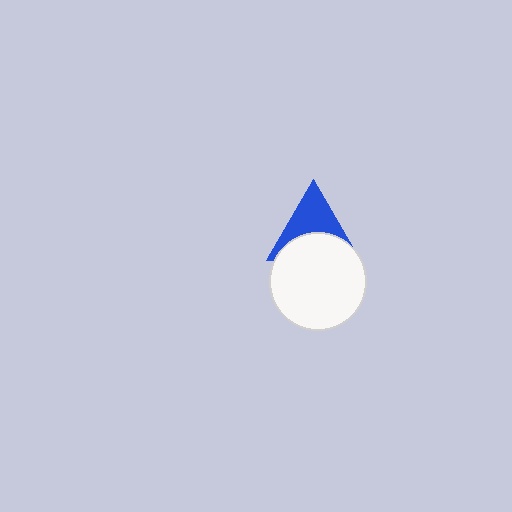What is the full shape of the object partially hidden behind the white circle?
The partially hidden object is a blue triangle.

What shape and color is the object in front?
The object in front is a white circle.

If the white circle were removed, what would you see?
You would see the complete blue triangle.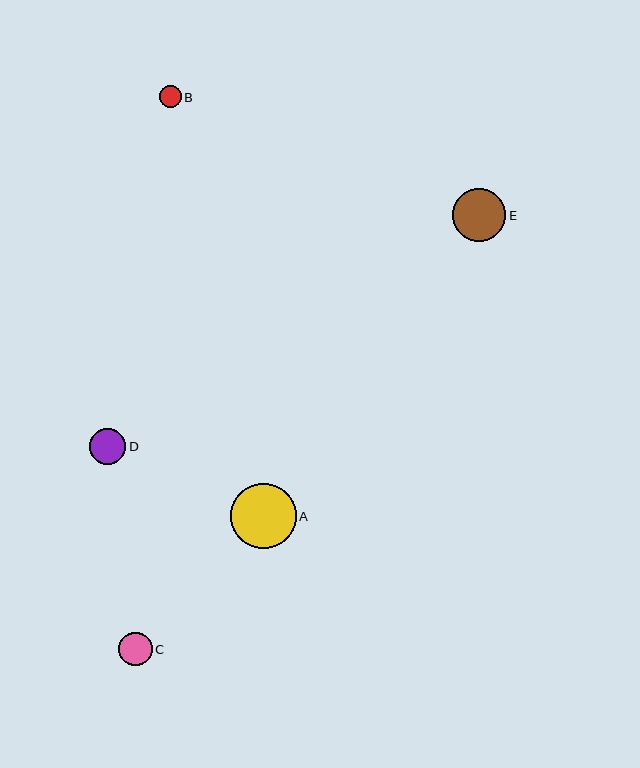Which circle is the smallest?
Circle B is the smallest with a size of approximately 22 pixels.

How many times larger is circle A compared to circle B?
Circle A is approximately 3.0 times the size of circle B.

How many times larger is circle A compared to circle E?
Circle A is approximately 1.2 times the size of circle E.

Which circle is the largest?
Circle A is the largest with a size of approximately 65 pixels.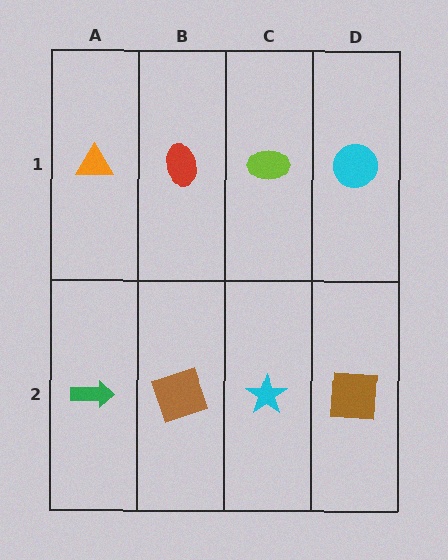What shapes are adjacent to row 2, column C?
A lime ellipse (row 1, column C), a brown square (row 2, column B), a brown square (row 2, column D).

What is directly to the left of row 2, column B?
A green arrow.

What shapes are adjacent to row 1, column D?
A brown square (row 2, column D), a lime ellipse (row 1, column C).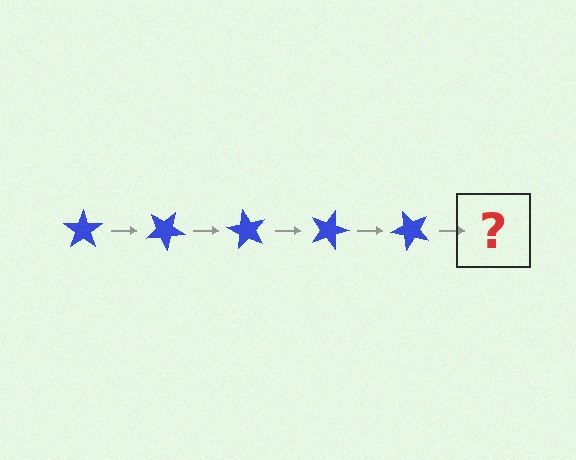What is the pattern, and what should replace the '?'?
The pattern is that the star rotates 30 degrees each step. The '?' should be a blue star rotated 150 degrees.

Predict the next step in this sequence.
The next step is a blue star rotated 150 degrees.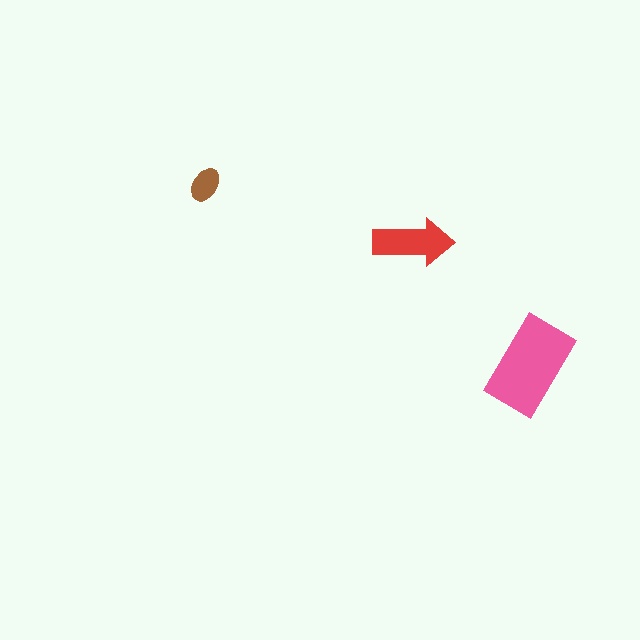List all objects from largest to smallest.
The pink rectangle, the red arrow, the brown ellipse.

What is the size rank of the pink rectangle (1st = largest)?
1st.